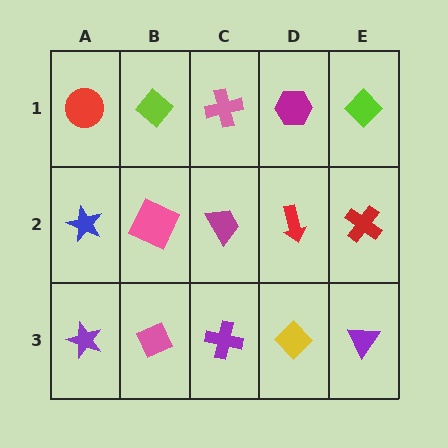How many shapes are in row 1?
5 shapes.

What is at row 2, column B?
A pink square.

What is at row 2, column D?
A red arrow.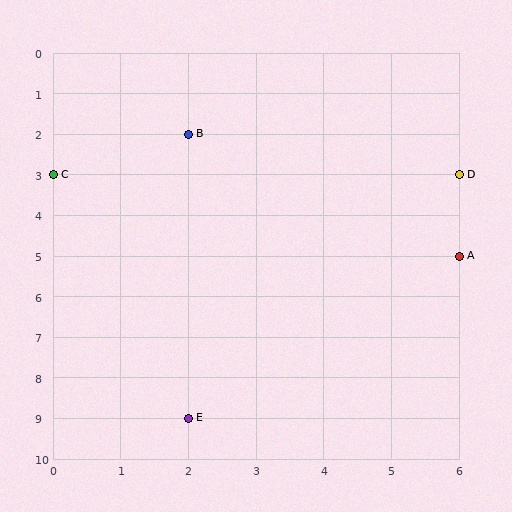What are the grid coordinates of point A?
Point A is at grid coordinates (6, 5).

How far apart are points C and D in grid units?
Points C and D are 6 columns apart.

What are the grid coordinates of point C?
Point C is at grid coordinates (0, 3).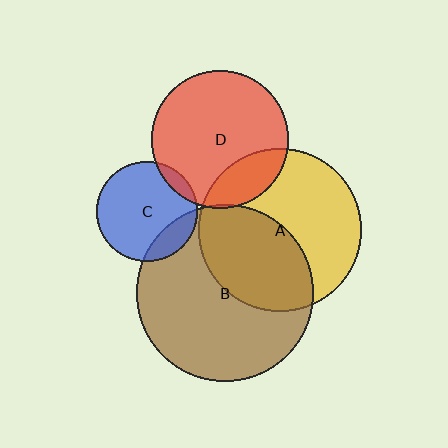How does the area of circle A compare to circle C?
Approximately 2.6 times.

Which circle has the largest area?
Circle B (brown).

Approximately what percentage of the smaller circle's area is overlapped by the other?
Approximately 15%.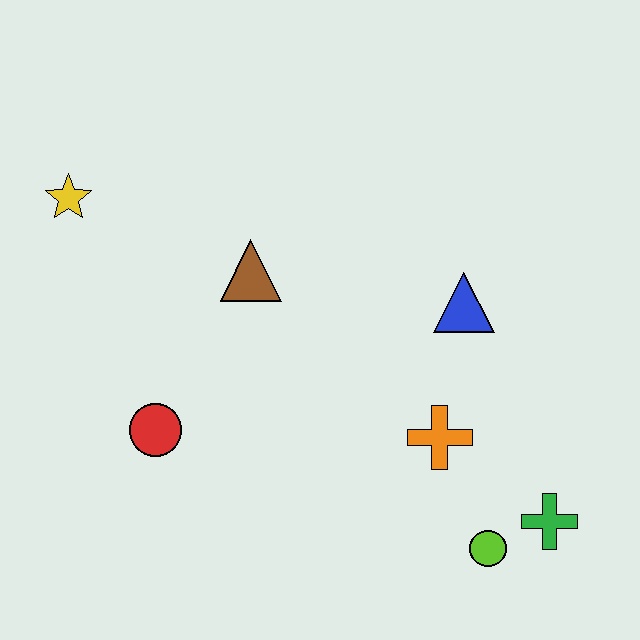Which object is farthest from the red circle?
The green cross is farthest from the red circle.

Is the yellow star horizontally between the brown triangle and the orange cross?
No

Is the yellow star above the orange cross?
Yes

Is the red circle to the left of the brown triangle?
Yes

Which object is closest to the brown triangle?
The red circle is closest to the brown triangle.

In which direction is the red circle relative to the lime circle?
The red circle is to the left of the lime circle.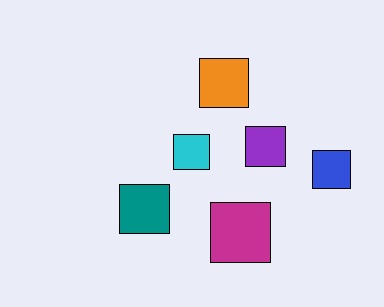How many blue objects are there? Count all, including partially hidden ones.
There is 1 blue object.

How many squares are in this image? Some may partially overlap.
There are 6 squares.